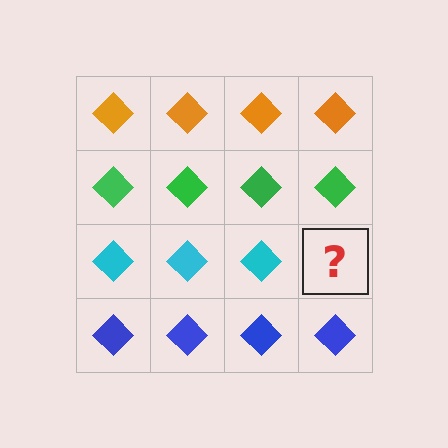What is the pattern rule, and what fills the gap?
The rule is that each row has a consistent color. The gap should be filled with a cyan diamond.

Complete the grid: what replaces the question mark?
The question mark should be replaced with a cyan diamond.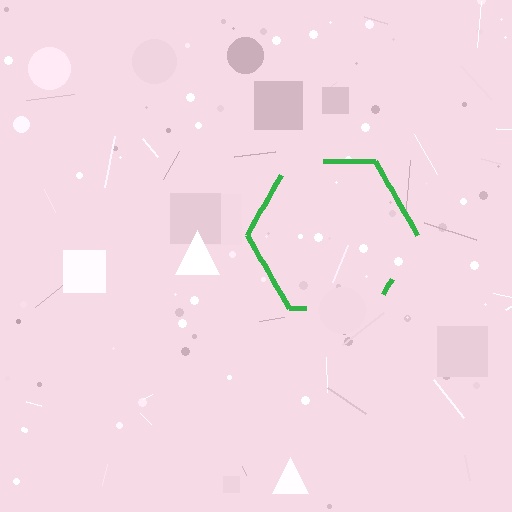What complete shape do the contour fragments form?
The contour fragments form a hexagon.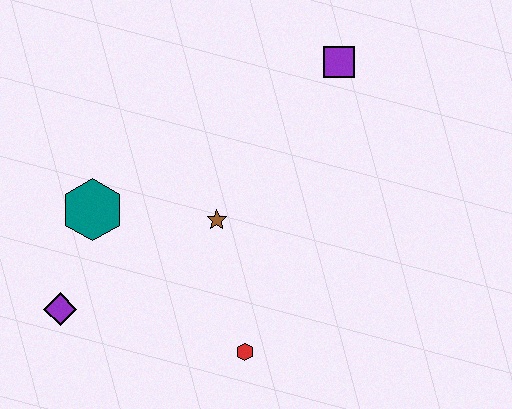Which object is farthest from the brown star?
The purple square is farthest from the brown star.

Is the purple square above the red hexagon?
Yes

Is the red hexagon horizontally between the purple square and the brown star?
Yes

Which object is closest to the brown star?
The teal hexagon is closest to the brown star.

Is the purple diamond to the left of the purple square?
Yes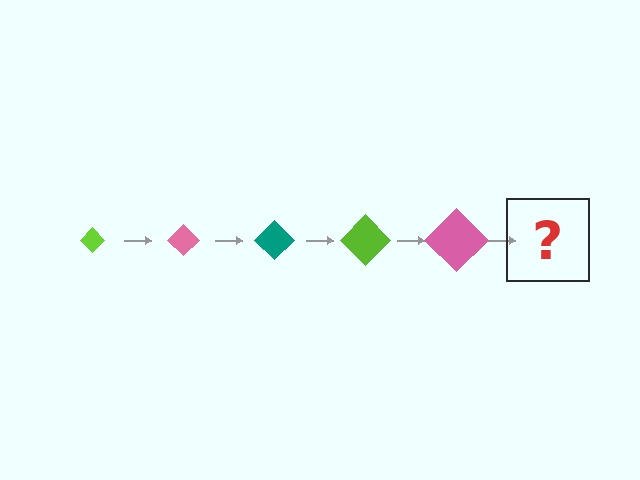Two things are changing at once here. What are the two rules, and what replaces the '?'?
The two rules are that the diamond grows larger each step and the color cycles through lime, pink, and teal. The '?' should be a teal diamond, larger than the previous one.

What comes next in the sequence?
The next element should be a teal diamond, larger than the previous one.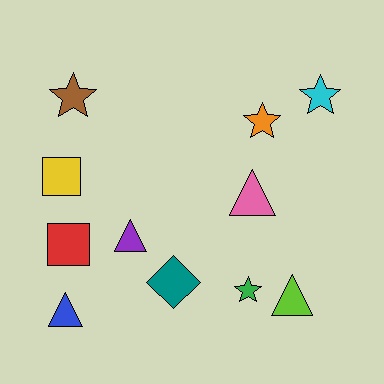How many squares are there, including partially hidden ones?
There are 2 squares.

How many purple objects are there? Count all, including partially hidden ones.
There is 1 purple object.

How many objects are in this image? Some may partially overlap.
There are 11 objects.